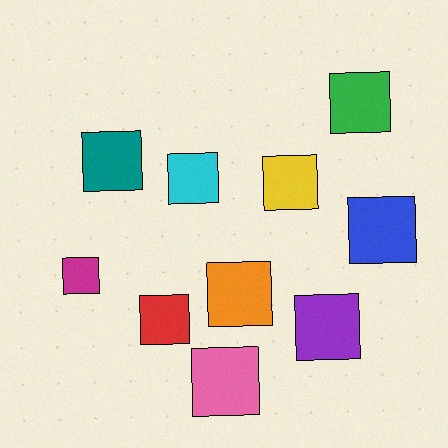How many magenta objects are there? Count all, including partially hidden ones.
There is 1 magenta object.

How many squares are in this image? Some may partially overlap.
There are 10 squares.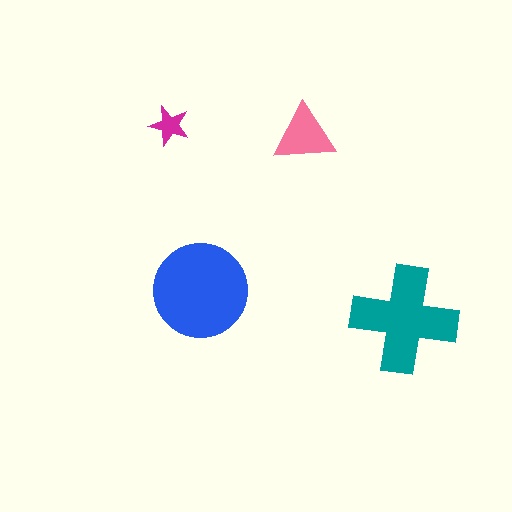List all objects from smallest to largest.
The magenta star, the pink triangle, the teal cross, the blue circle.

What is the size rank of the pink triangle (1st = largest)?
3rd.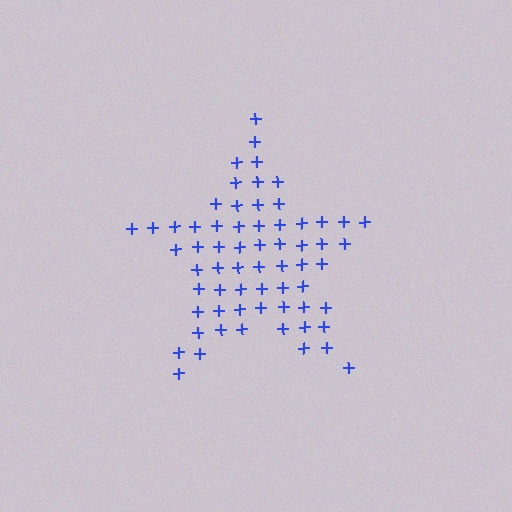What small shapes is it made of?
It is made of small plus signs.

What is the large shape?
The large shape is a star.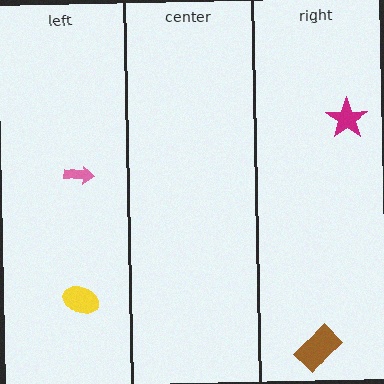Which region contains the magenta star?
The right region.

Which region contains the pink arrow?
The left region.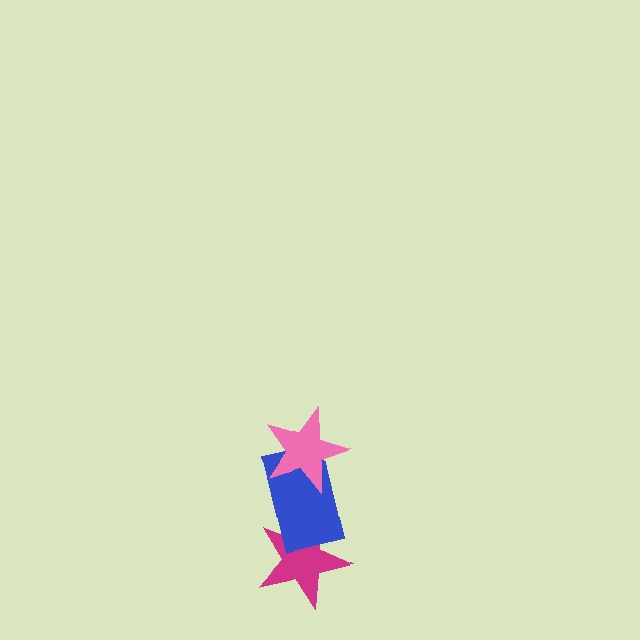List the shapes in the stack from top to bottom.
From top to bottom: the pink star, the blue rectangle, the magenta star.